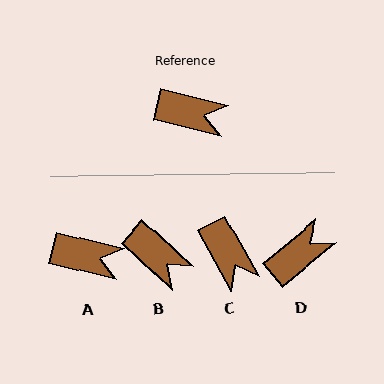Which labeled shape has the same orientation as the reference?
A.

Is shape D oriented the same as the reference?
No, it is off by about 52 degrees.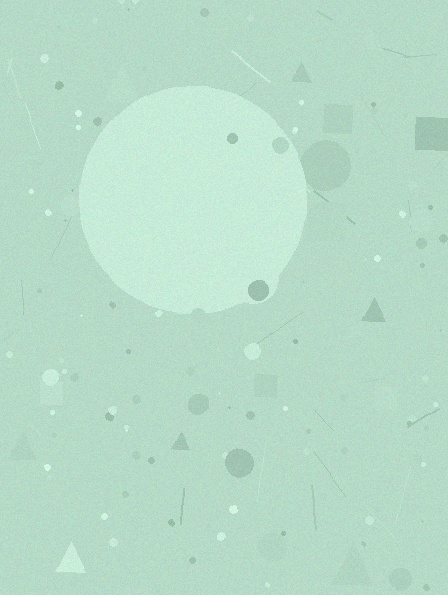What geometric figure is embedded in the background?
A circle is embedded in the background.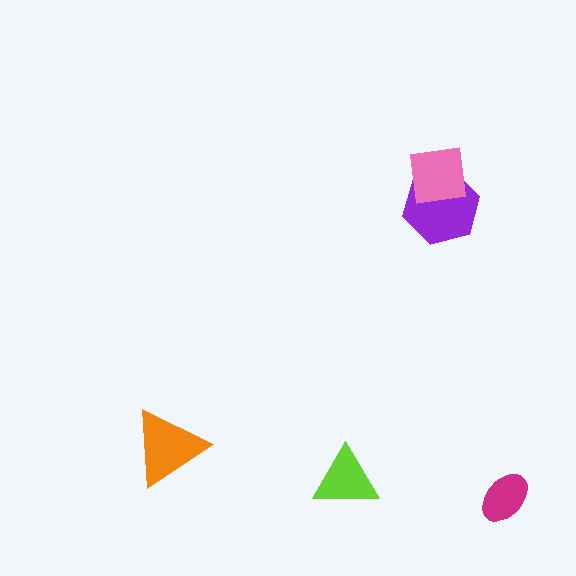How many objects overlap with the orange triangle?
0 objects overlap with the orange triangle.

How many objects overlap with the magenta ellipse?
0 objects overlap with the magenta ellipse.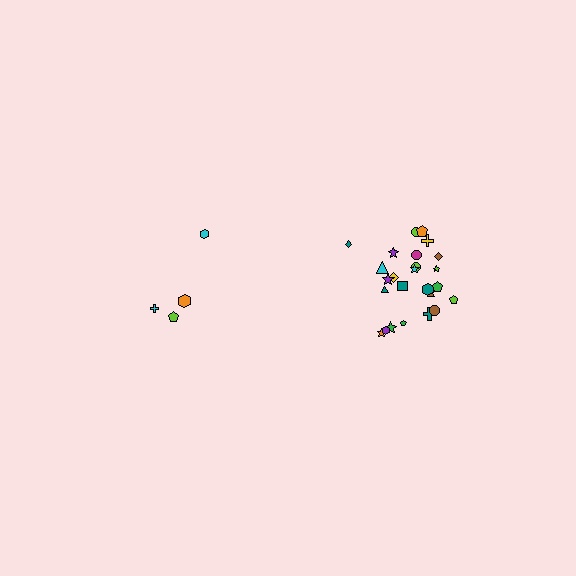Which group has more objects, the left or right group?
The right group.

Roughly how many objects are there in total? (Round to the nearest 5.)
Roughly 30 objects in total.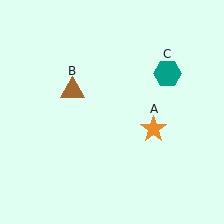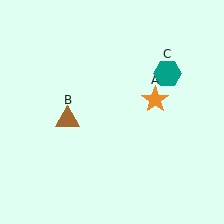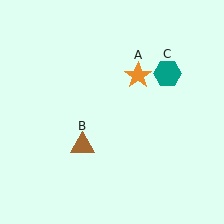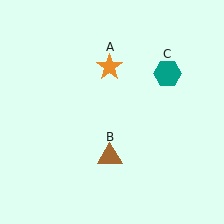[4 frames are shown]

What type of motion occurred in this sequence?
The orange star (object A), brown triangle (object B) rotated counterclockwise around the center of the scene.